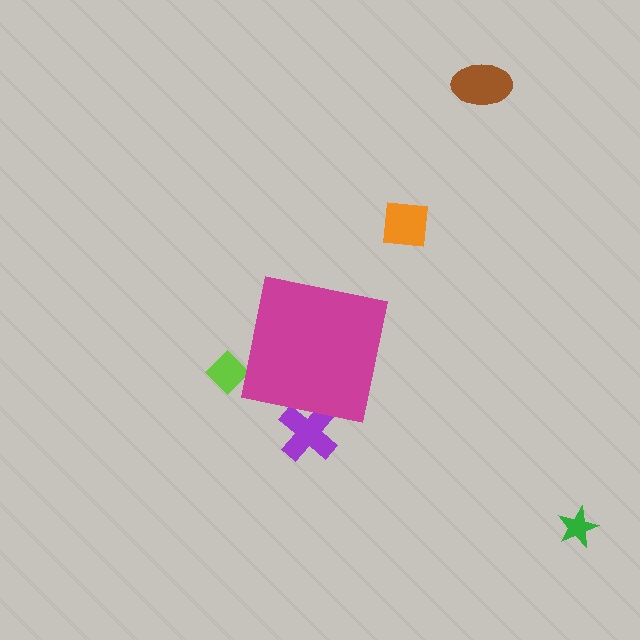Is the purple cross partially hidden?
Yes, the purple cross is partially hidden behind the magenta square.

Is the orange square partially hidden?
No, the orange square is fully visible.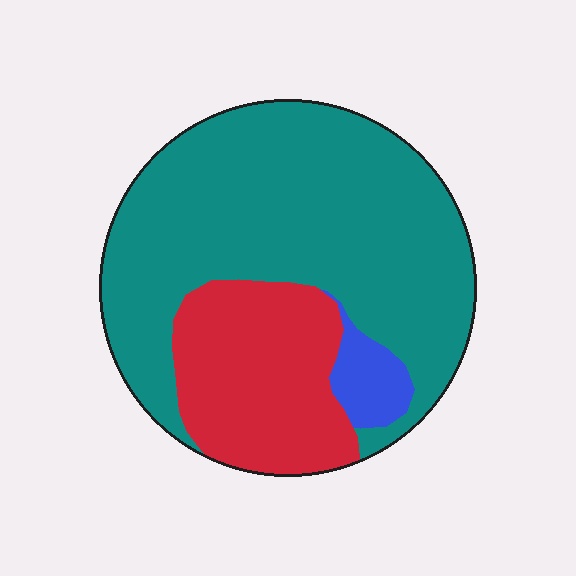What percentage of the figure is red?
Red covers roughly 25% of the figure.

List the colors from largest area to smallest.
From largest to smallest: teal, red, blue.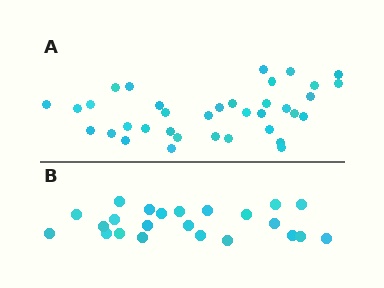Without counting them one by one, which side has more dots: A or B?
Region A (the top region) has more dots.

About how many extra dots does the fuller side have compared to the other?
Region A has approximately 15 more dots than region B.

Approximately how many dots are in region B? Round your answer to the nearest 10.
About 20 dots. (The exact count is 23, which rounds to 20.)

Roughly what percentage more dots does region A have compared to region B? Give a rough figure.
About 55% more.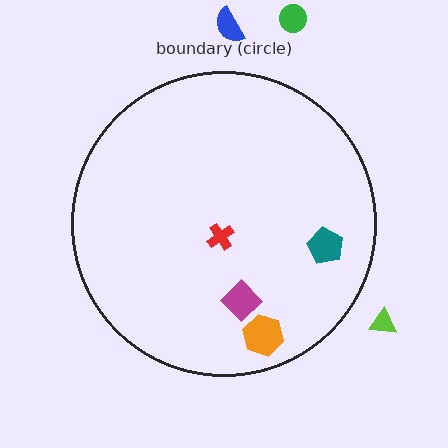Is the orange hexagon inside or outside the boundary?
Inside.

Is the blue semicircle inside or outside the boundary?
Outside.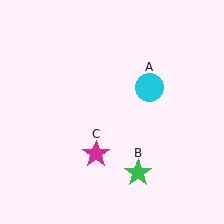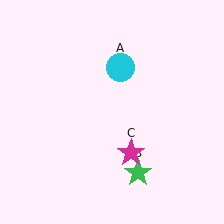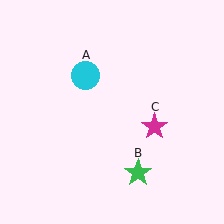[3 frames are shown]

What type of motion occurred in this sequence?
The cyan circle (object A), magenta star (object C) rotated counterclockwise around the center of the scene.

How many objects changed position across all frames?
2 objects changed position: cyan circle (object A), magenta star (object C).